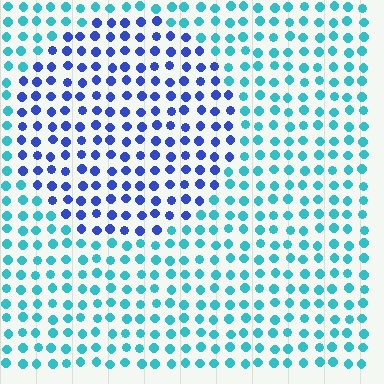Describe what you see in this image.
The image is filled with small cyan elements in a uniform arrangement. A circle-shaped region is visible where the elements are tinted to a slightly different hue, forming a subtle color boundary.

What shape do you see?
I see a circle.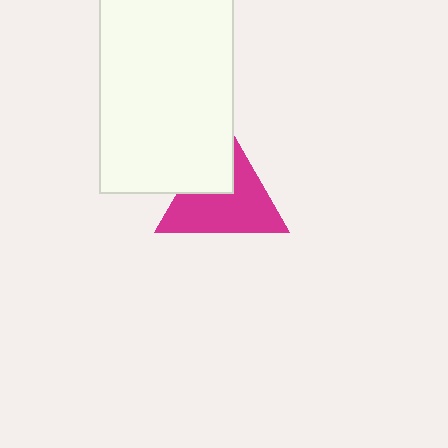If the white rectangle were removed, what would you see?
You would see the complete magenta triangle.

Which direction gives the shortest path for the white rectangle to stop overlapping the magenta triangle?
Moving toward the upper-left gives the shortest separation.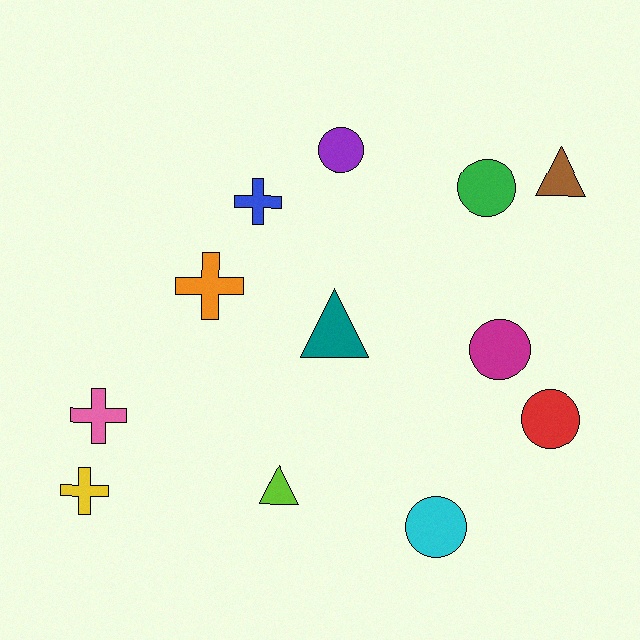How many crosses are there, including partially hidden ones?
There are 4 crosses.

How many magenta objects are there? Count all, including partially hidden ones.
There is 1 magenta object.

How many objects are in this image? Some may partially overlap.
There are 12 objects.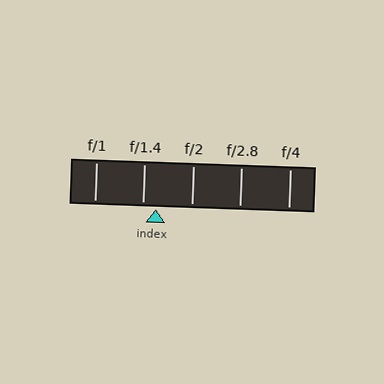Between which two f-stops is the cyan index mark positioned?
The index mark is between f/1.4 and f/2.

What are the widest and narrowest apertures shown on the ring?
The widest aperture shown is f/1 and the narrowest is f/4.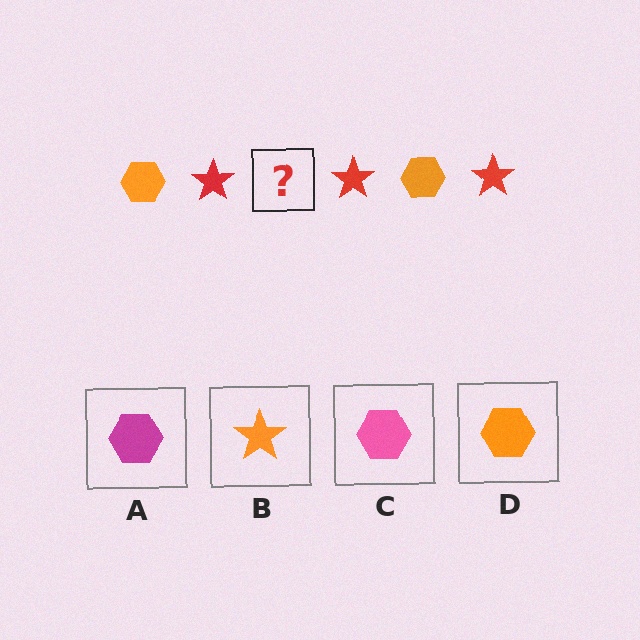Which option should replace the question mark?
Option D.